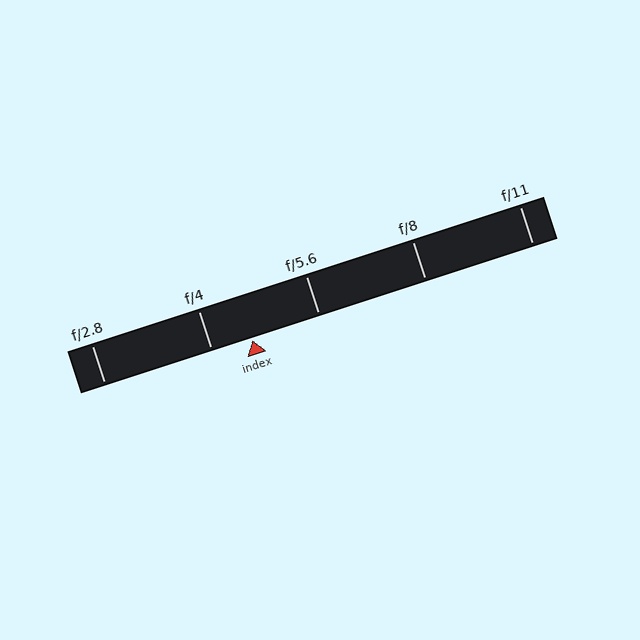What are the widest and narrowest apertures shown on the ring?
The widest aperture shown is f/2.8 and the narrowest is f/11.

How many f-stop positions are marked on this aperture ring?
There are 5 f-stop positions marked.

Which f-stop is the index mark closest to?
The index mark is closest to f/4.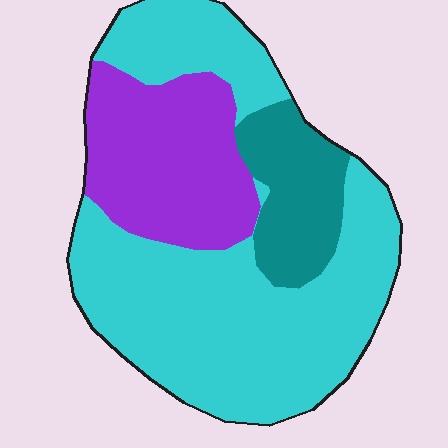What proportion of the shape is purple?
Purple covers 25% of the shape.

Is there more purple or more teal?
Purple.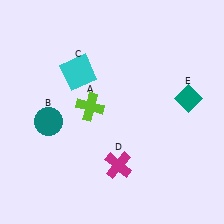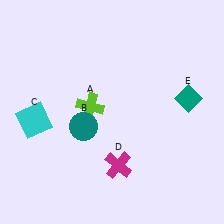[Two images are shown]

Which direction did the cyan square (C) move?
The cyan square (C) moved down.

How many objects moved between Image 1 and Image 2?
2 objects moved between the two images.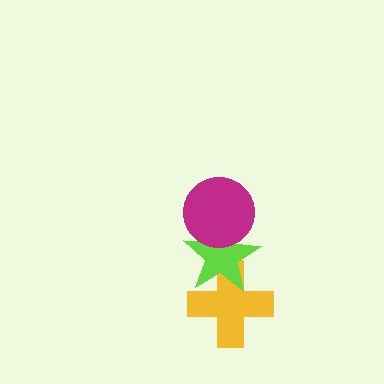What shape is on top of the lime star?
The magenta circle is on top of the lime star.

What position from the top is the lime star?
The lime star is 2nd from the top.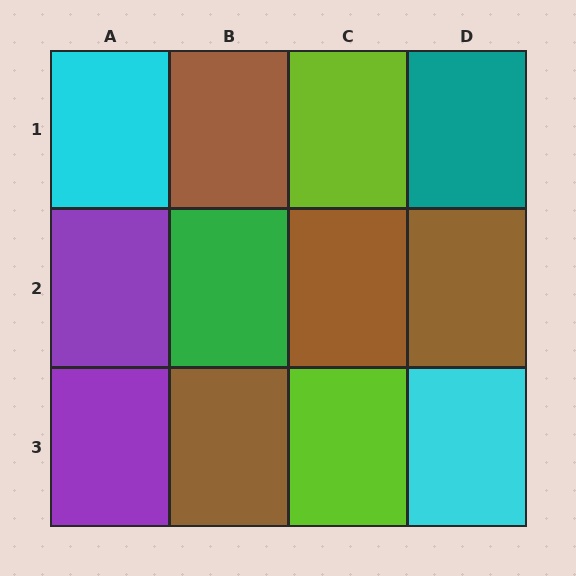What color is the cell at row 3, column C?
Lime.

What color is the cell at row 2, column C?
Brown.